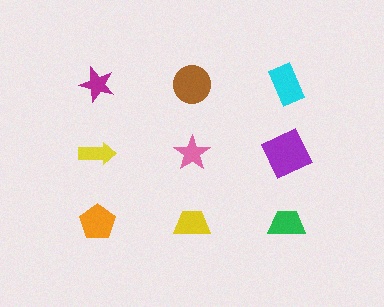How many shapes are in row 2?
3 shapes.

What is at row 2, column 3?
A purple square.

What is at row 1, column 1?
A magenta star.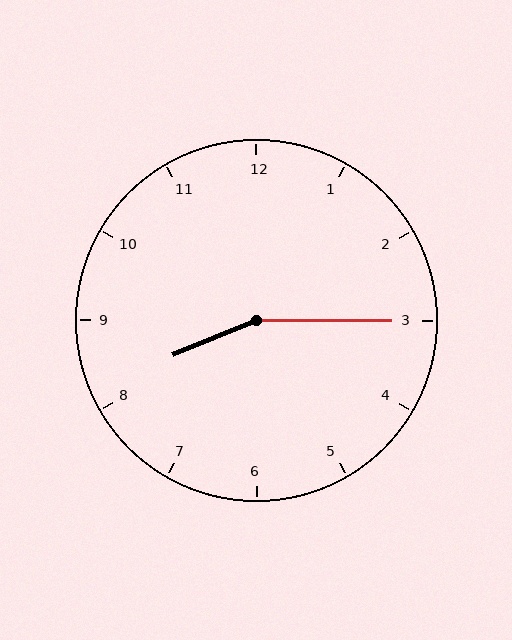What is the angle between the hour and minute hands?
Approximately 158 degrees.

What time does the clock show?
8:15.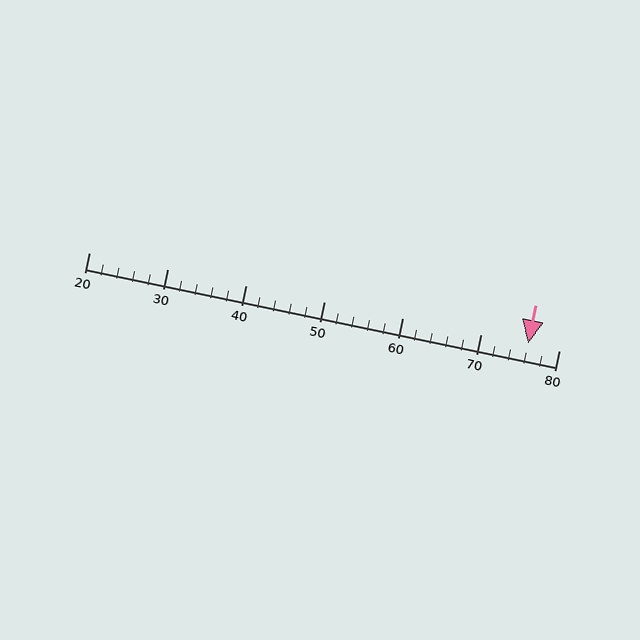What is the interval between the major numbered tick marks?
The major tick marks are spaced 10 units apart.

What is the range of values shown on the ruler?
The ruler shows values from 20 to 80.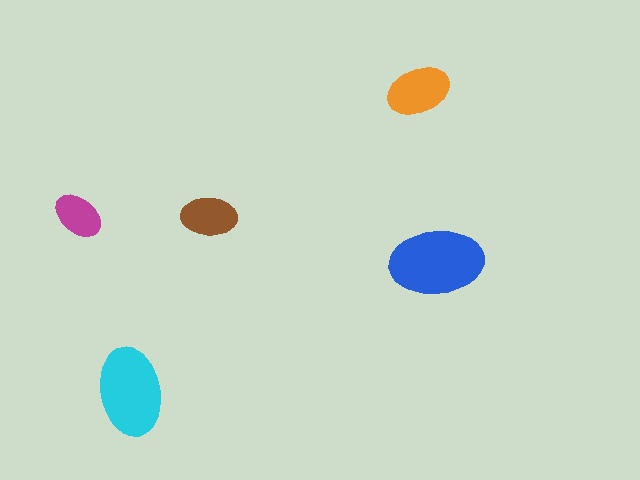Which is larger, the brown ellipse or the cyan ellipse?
The cyan one.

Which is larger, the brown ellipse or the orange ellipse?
The orange one.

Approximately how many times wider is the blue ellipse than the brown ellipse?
About 1.5 times wider.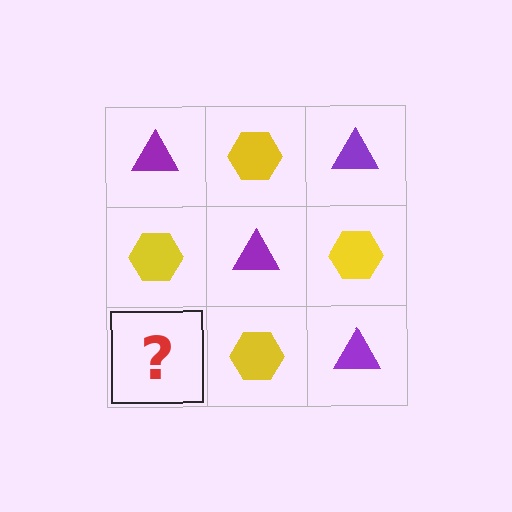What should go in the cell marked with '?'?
The missing cell should contain a purple triangle.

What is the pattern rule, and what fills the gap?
The rule is that it alternates purple triangle and yellow hexagon in a checkerboard pattern. The gap should be filled with a purple triangle.